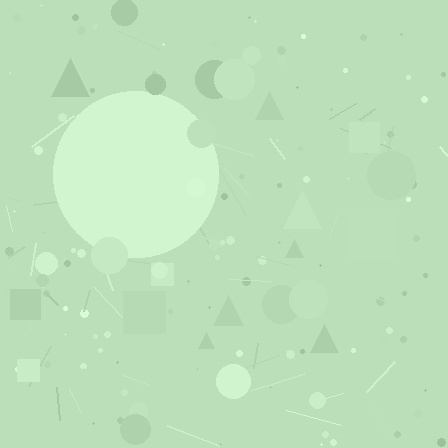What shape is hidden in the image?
A circle is hidden in the image.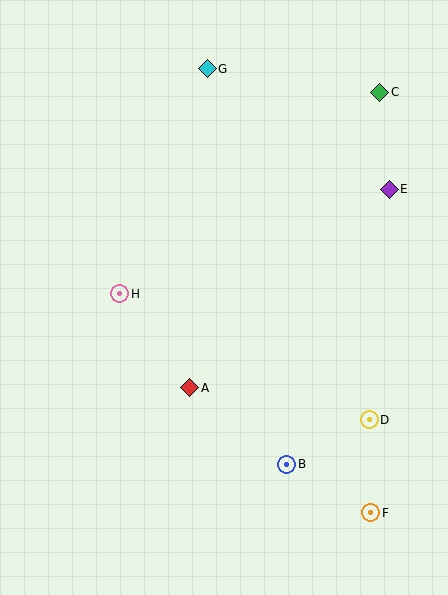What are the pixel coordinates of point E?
Point E is at (389, 189).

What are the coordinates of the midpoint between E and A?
The midpoint between E and A is at (290, 288).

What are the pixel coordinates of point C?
Point C is at (380, 92).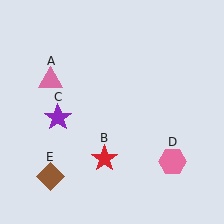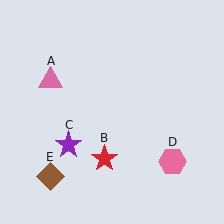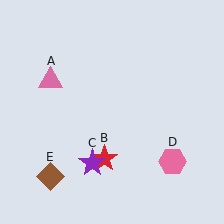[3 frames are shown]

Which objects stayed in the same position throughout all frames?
Pink triangle (object A) and red star (object B) and pink hexagon (object D) and brown diamond (object E) remained stationary.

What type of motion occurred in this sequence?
The purple star (object C) rotated counterclockwise around the center of the scene.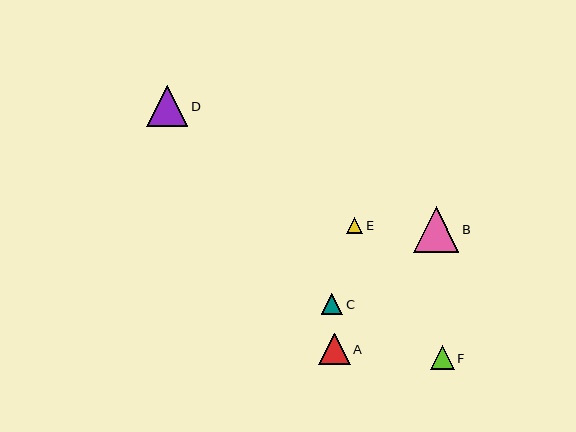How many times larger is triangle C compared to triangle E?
Triangle C is approximately 1.3 times the size of triangle E.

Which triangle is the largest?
Triangle B is the largest with a size of approximately 46 pixels.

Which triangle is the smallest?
Triangle E is the smallest with a size of approximately 17 pixels.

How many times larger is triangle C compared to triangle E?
Triangle C is approximately 1.3 times the size of triangle E.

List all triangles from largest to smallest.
From largest to smallest: B, D, A, F, C, E.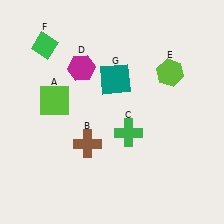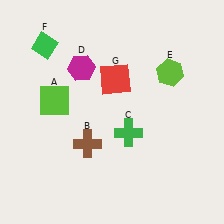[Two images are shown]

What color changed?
The square (G) changed from teal in Image 1 to red in Image 2.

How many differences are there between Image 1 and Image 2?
There is 1 difference between the two images.